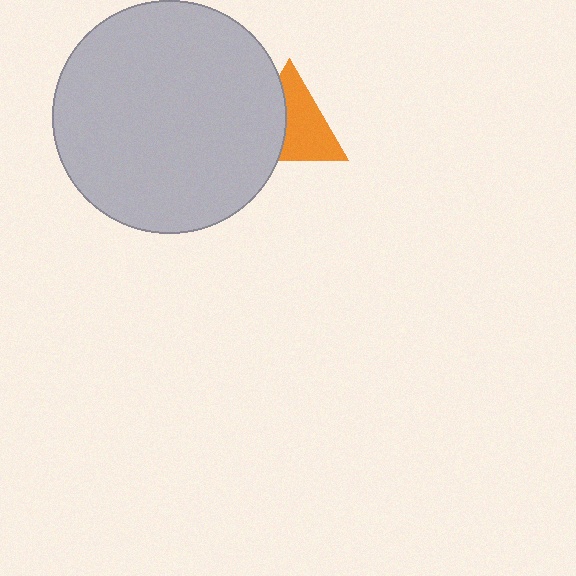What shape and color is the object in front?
The object in front is a light gray circle.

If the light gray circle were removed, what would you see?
You would see the complete orange triangle.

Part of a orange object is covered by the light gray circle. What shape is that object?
It is a triangle.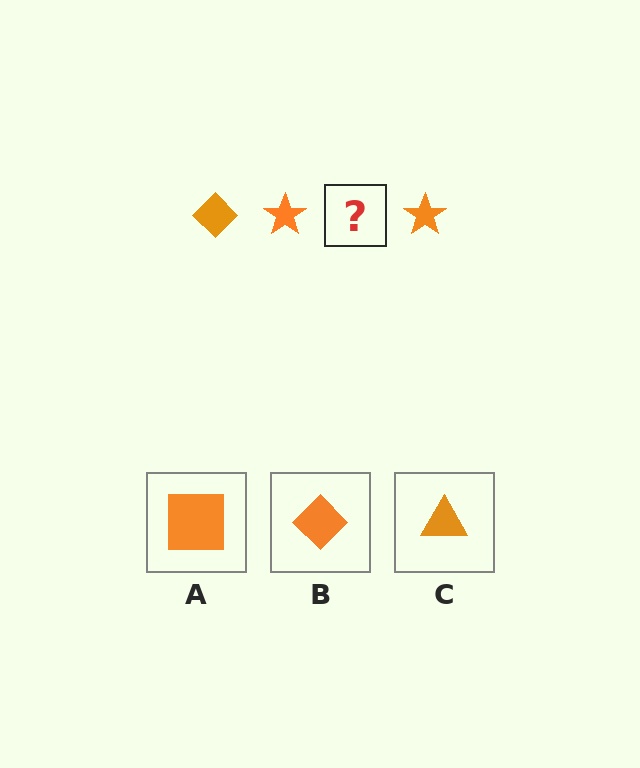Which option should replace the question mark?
Option B.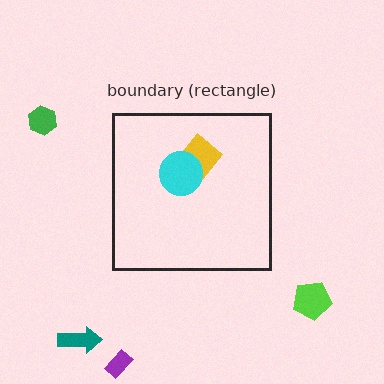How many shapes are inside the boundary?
2 inside, 4 outside.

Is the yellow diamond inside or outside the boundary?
Inside.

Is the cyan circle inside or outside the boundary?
Inside.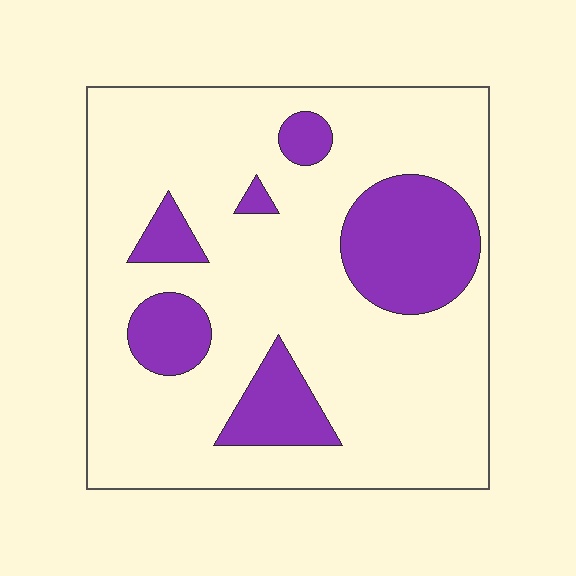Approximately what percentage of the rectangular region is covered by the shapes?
Approximately 20%.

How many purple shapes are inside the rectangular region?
6.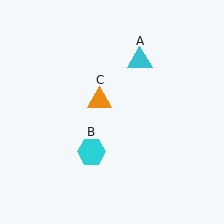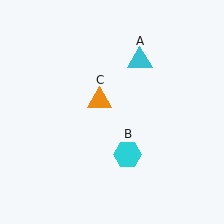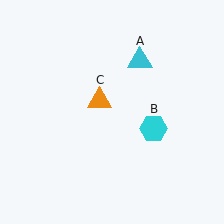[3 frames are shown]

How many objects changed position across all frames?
1 object changed position: cyan hexagon (object B).